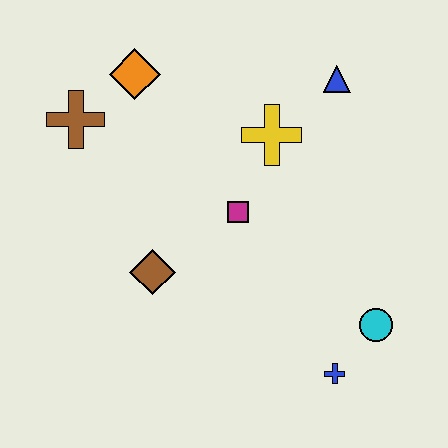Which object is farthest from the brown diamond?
The blue triangle is farthest from the brown diamond.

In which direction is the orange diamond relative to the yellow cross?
The orange diamond is to the left of the yellow cross.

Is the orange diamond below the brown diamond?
No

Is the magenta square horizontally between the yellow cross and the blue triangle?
No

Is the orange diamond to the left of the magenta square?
Yes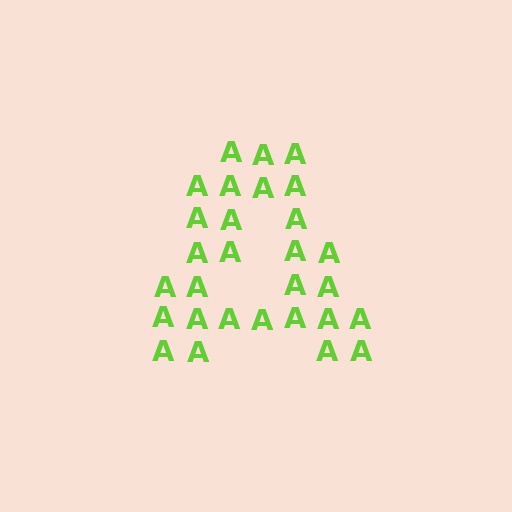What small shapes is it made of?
It is made of small letter A's.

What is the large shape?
The large shape is the letter A.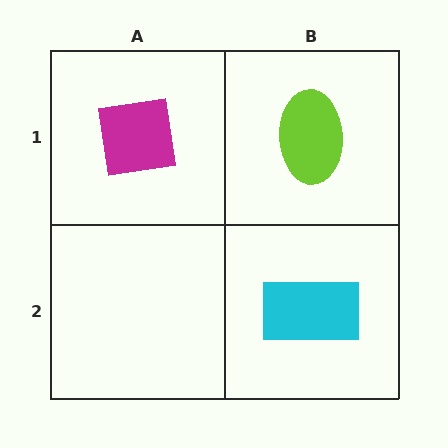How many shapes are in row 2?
1 shape.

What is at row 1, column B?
A lime ellipse.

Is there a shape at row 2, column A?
No, that cell is empty.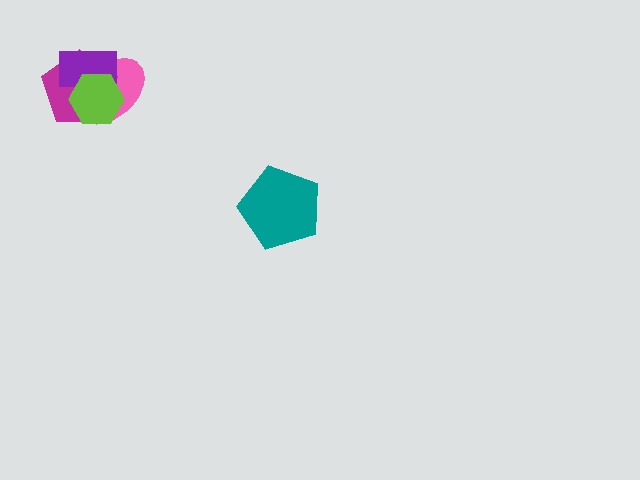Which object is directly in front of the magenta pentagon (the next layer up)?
The purple rectangle is directly in front of the magenta pentagon.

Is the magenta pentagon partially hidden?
Yes, it is partially covered by another shape.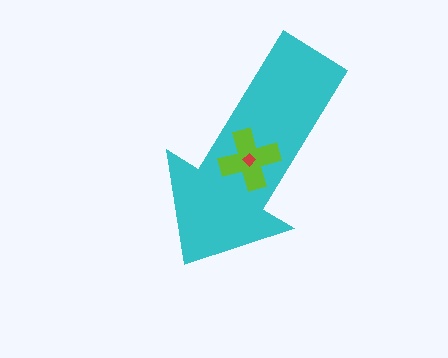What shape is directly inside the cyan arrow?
The lime cross.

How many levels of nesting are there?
3.